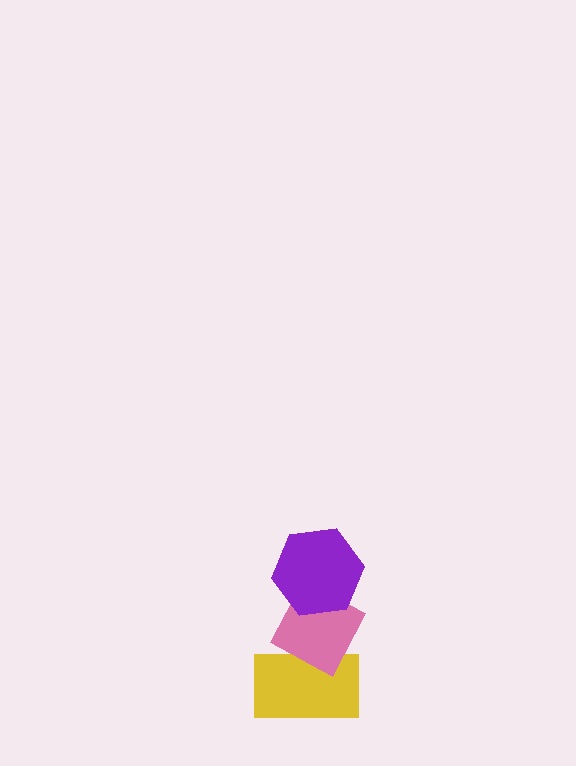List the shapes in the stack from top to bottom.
From top to bottom: the purple hexagon, the pink diamond, the yellow rectangle.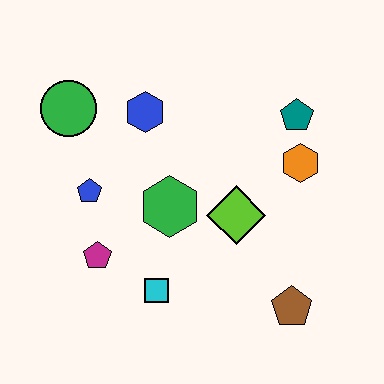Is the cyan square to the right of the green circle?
Yes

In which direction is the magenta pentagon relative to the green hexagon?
The magenta pentagon is to the left of the green hexagon.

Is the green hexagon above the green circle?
No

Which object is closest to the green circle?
The blue hexagon is closest to the green circle.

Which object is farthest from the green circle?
The brown pentagon is farthest from the green circle.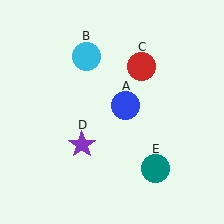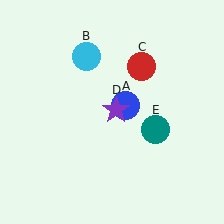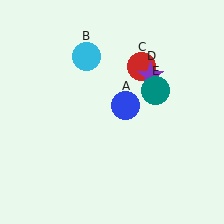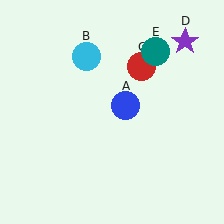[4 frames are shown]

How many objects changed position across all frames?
2 objects changed position: purple star (object D), teal circle (object E).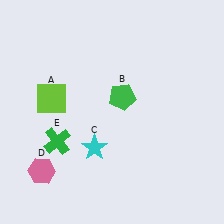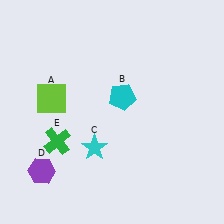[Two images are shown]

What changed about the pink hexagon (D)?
In Image 1, D is pink. In Image 2, it changed to purple.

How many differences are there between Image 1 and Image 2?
There are 2 differences between the two images.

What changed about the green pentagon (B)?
In Image 1, B is green. In Image 2, it changed to cyan.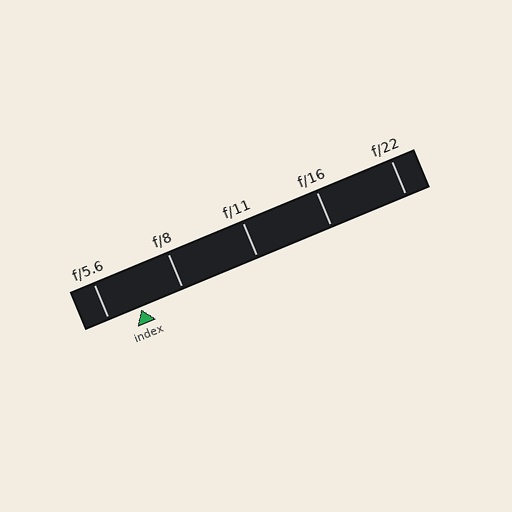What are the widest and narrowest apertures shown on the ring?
The widest aperture shown is f/5.6 and the narrowest is f/22.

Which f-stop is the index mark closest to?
The index mark is closest to f/5.6.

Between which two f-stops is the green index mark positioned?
The index mark is between f/5.6 and f/8.